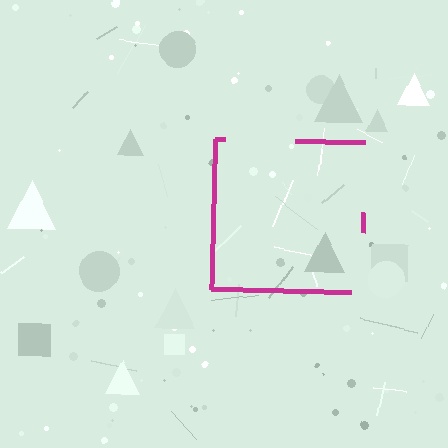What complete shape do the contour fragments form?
The contour fragments form a square.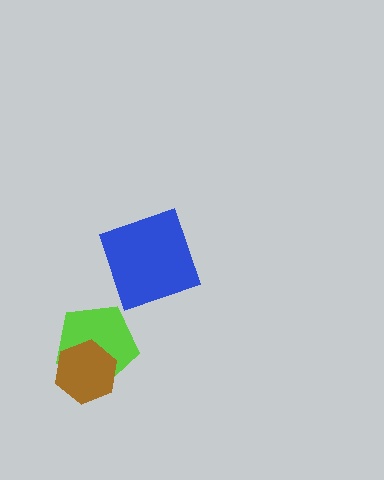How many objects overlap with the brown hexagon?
1 object overlaps with the brown hexagon.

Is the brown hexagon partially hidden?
No, no other shape covers it.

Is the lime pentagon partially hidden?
Yes, it is partially covered by another shape.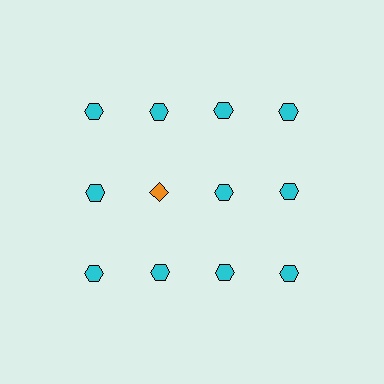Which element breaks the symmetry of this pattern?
The orange diamond in the second row, second from left column breaks the symmetry. All other shapes are cyan hexagons.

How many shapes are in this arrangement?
There are 12 shapes arranged in a grid pattern.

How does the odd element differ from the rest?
It differs in both color (orange instead of cyan) and shape (diamond instead of hexagon).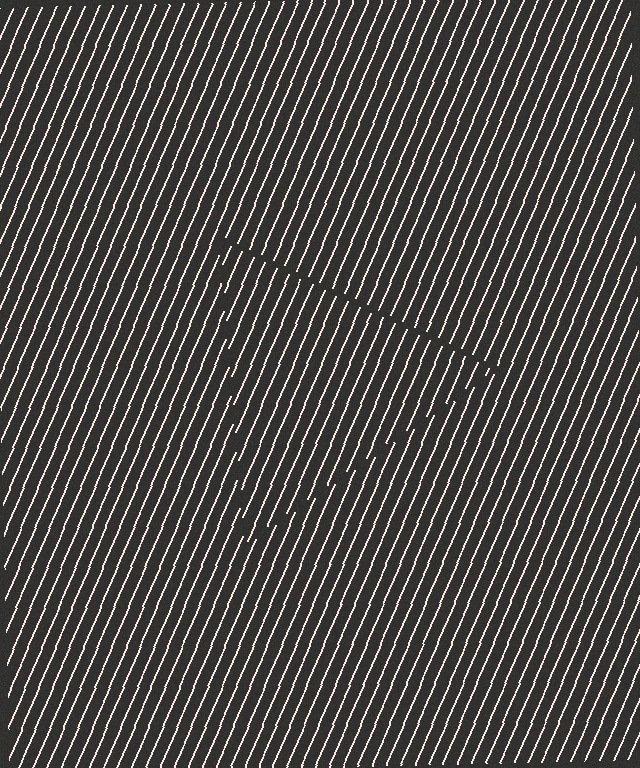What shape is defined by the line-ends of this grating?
An illusory triangle. The interior of the shape contains the same grating, shifted by half a period — the contour is defined by the phase discontinuity where line-ends from the inner and outer gratings abut.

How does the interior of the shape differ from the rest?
The interior of the shape contains the same grating, shifted by half a period — the contour is defined by the phase discontinuity where line-ends from the inner and outer gratings abut.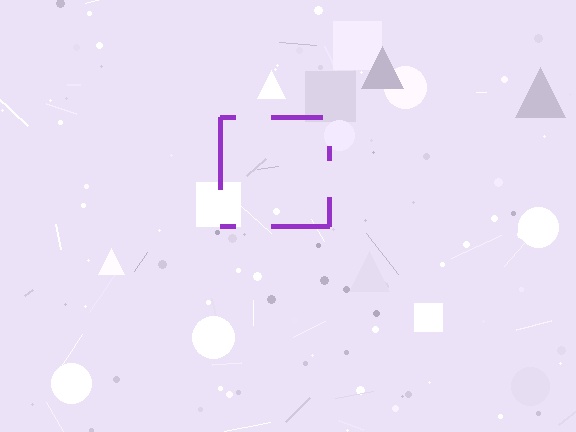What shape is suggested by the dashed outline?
The dashed outline suggests a square.